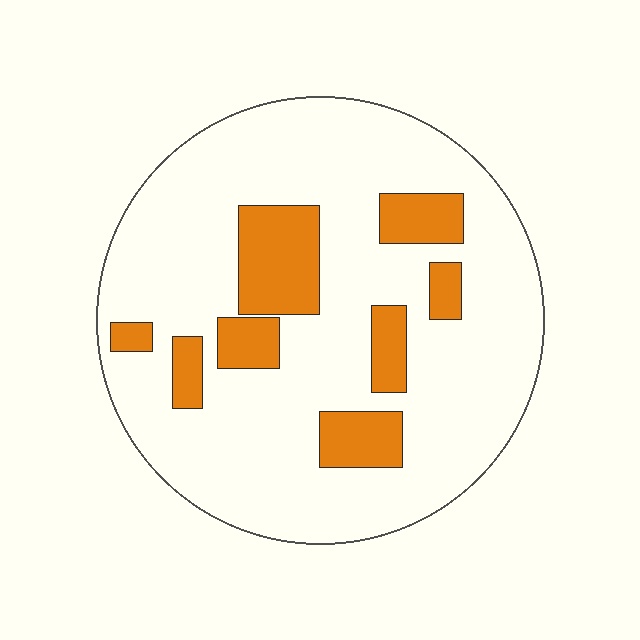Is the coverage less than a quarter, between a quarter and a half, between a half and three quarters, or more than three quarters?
Less than a quarter.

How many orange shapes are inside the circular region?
8.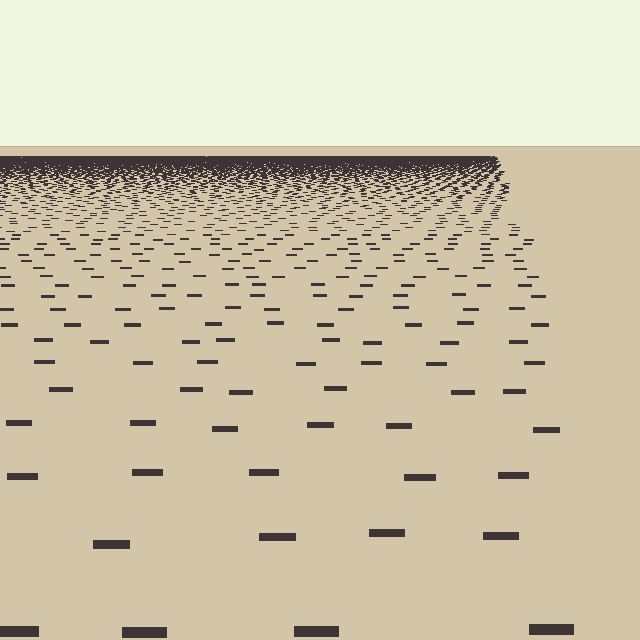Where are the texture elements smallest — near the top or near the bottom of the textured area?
Near the top.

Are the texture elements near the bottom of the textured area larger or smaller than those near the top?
Larger. Near the bottom, elements are closer to the viewer and appear at a bigger on-screen size.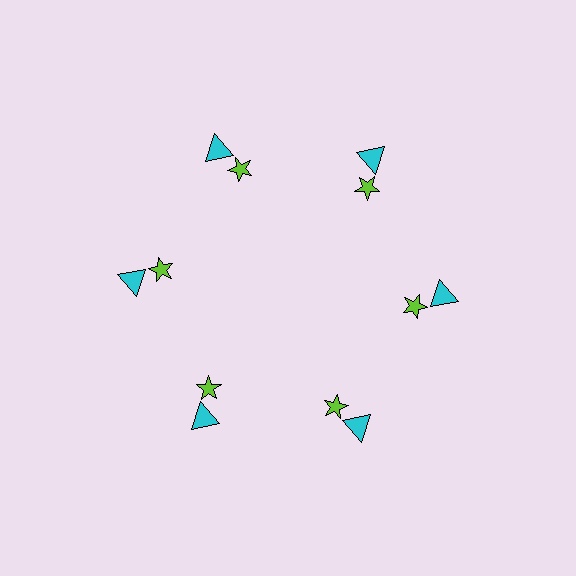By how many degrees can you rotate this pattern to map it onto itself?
The pattern maps onto itself every 60 degrees of rotation.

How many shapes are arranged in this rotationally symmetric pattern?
There are 12 shapes, arranged in 6 groups of 2.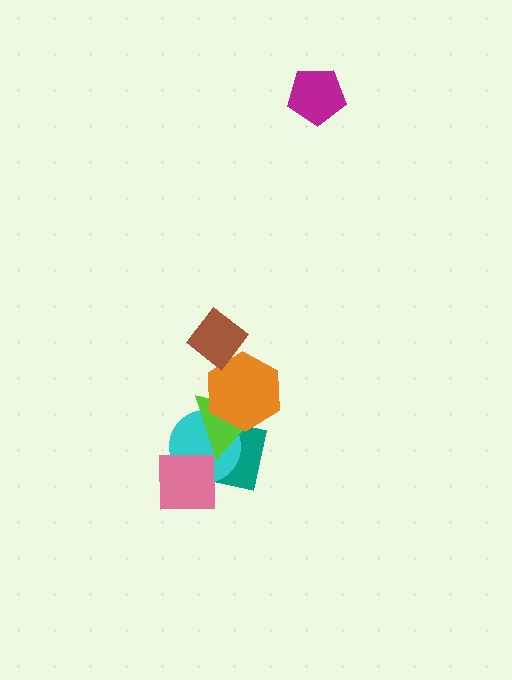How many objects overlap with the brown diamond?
1 object overlaps with the brown diamond.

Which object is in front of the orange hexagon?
The brown diamond is in front of the orange hexagon.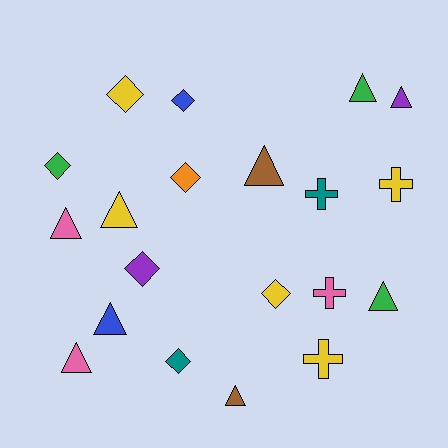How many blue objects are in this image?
There are 2 blue objects.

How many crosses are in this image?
There are 4 crosses.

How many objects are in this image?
There are 20 objects.